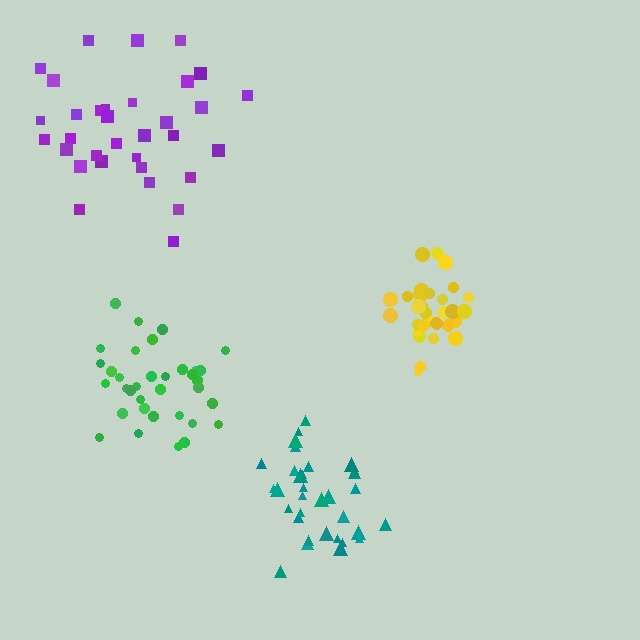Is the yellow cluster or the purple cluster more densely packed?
Yellow.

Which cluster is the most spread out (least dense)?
Purple.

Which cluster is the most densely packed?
Yellow.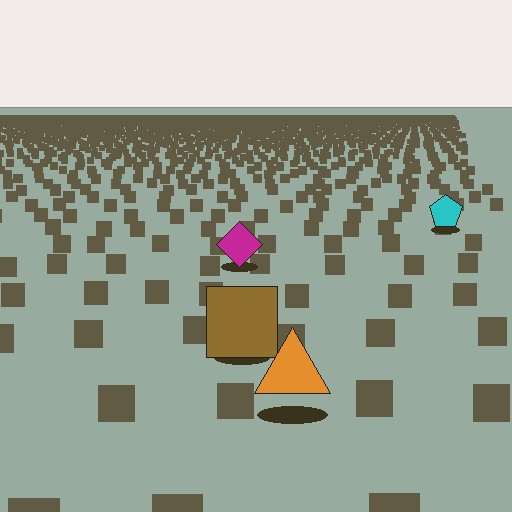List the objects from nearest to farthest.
From nearest to farthest: the orange triangle, the brown square, the magenta diamond, the cyan pentagon.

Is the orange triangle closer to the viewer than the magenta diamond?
Yes. The orange triangle is closer — you can tell from the texture gradient: the ground texture is coarser near it.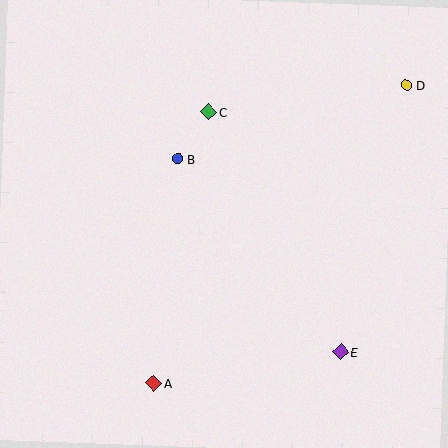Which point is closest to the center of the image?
Point B at (178, 159) is closest to the center.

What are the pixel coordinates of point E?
Point E is at (341, 352).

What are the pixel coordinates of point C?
Point C is at (209, 112).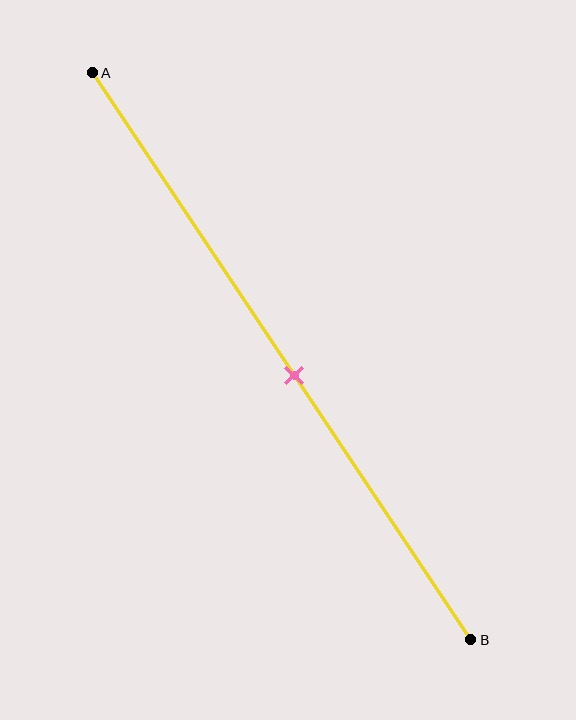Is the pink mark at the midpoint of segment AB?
No, the mark is at about 55% from A, not at the 50% midpoint.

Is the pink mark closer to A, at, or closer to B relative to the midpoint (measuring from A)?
The pink mark is closer to point B than the midpoint of segment AB.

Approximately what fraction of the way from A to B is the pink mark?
The pink mark is approximately 55% of the way from A to B.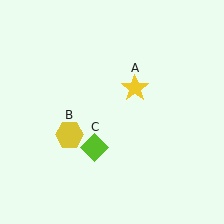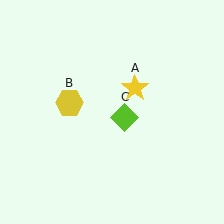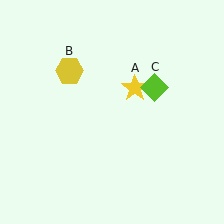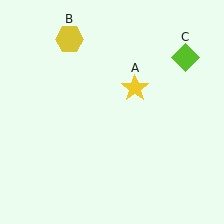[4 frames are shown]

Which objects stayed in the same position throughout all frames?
Yellow star (object A) remained stationary.